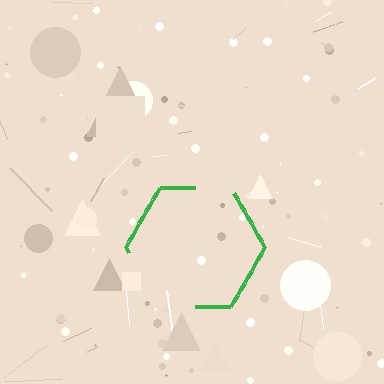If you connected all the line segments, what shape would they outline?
They would outline a hexagon.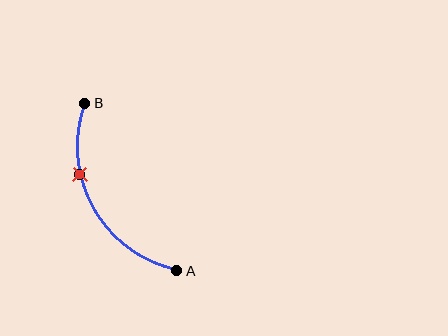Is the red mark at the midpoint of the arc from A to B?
No. The red mark lies on the arc but is closer to endpoint B. The arc midpoint would be at the point on the curve equidistant along the arc from both A and B.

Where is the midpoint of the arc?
The arc midpoint is the point on the curve farthest from the straight line joining A and B. It sits to the left of that line.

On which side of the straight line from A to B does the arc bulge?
The arc bulges to the left of the straight line connecting A and B.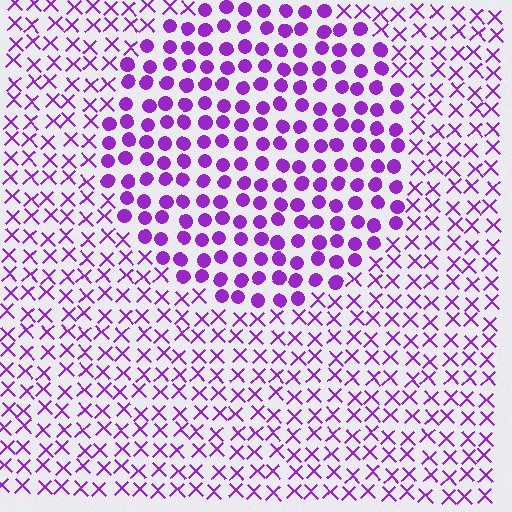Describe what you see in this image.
The image is filled with small purple elements arranged in a uniform grid. A circle-shaped region contains circles, while the surrounding area contains X marks. The boundary is defined purely by the change in element shape.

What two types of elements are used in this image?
The image uses circles inside the circle region and X marks outside it.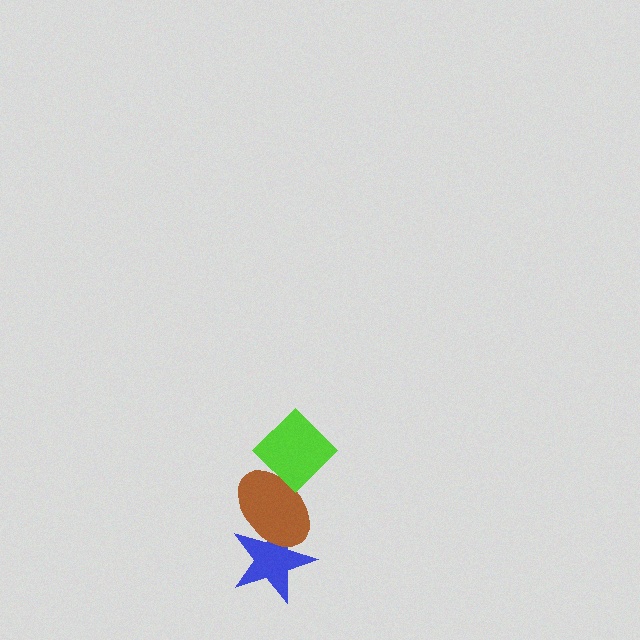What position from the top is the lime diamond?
The lime diamond is 1st from the top.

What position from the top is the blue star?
The blue star is 3rd from the top.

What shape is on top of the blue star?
The brown ellipse is on top of the blue star.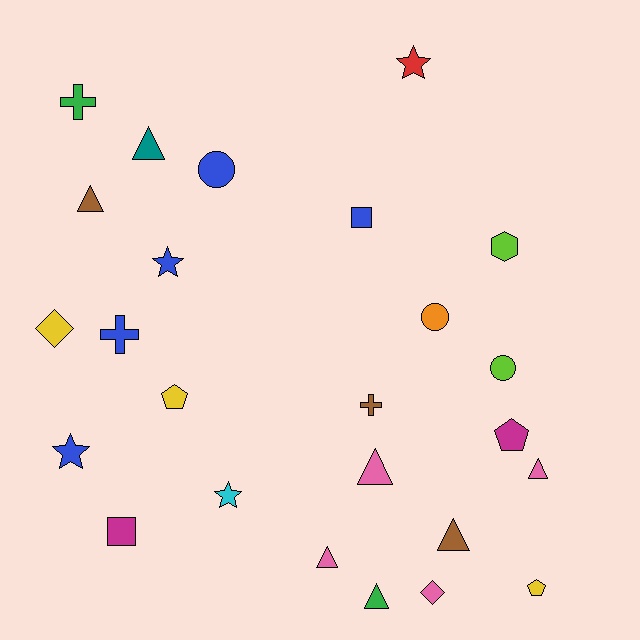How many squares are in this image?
There are 2 squares.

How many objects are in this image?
There are 25 objects.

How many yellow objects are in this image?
There are 3 yellow objects.